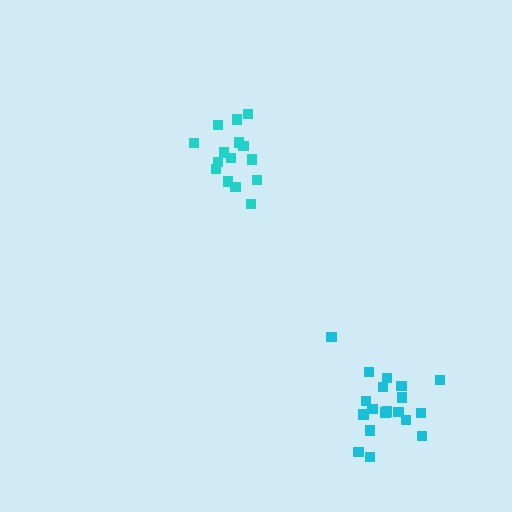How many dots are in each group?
Group 1: 15 dots, Group 2: 19 dots (34 total).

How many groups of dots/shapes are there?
There are 2 groups.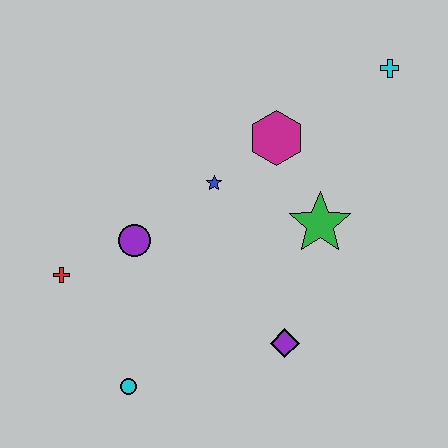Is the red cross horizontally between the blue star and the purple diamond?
No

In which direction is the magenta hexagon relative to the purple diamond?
The magenta hexagon is above the purple diamond.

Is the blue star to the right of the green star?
No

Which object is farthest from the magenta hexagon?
The cyan circle is farthest from the magenta hexagon.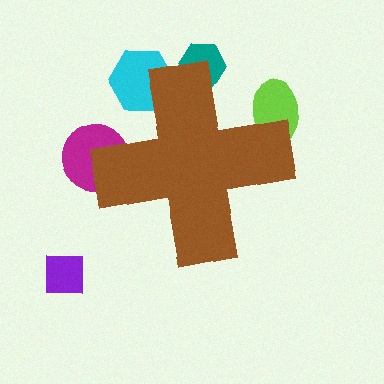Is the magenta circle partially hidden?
Yes, the magenta circle is partially hidden behind the brown cross.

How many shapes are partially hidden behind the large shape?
4 shapes are partially hidden.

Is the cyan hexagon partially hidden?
Yes, the cyan hexagon is partially hidden behind the brown cross.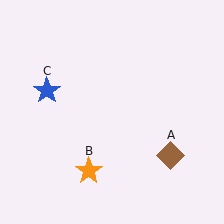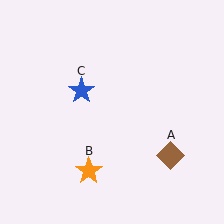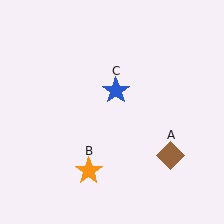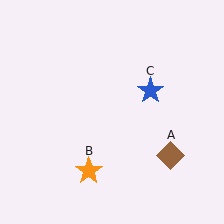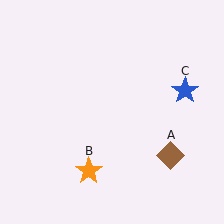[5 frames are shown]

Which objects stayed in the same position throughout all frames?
Brown diamond (object A) and orange star (object B) remained stationary.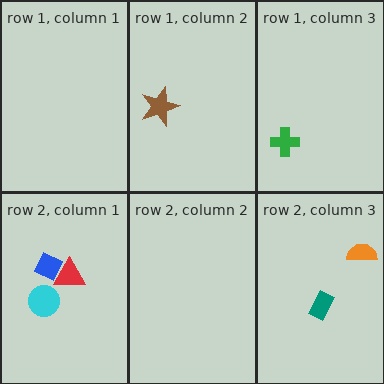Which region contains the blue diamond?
The row 2, column 1 region.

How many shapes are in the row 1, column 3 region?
1.